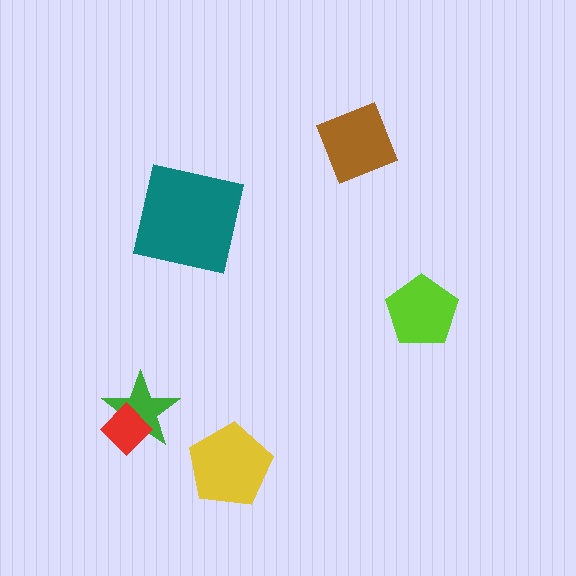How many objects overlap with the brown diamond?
0 objects overlap with the brown diamond.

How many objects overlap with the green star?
1 object overlaps with the green star.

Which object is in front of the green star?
The red diamond is in front of the green star.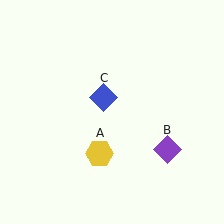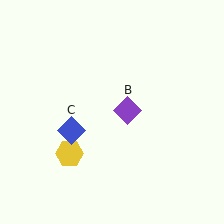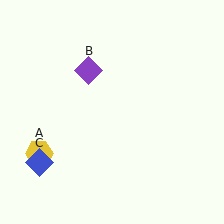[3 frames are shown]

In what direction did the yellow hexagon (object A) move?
The yellow hexagon (object A) moved left.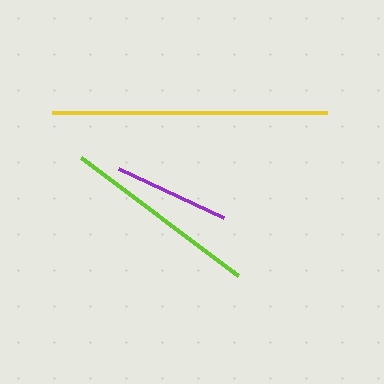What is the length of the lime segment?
The lime segment is approximately 196 pixels long.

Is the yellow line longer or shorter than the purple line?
The yellow line is longer than the purple line.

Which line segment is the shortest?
The purple line is the shortest at approximately 116 pixels.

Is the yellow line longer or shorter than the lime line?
The yellow line is longer than the lime line.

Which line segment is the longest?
The yellow line is the longest at approximately 275 pixels.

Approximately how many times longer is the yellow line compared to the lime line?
The yellow line is approximately 1.4 times the length of the lime line.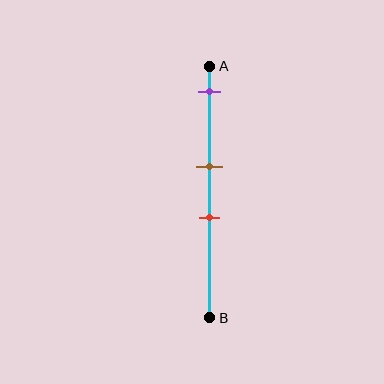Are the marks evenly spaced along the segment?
No, the marks are not evenly spaced.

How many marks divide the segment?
There are 3 marks dividing the segment.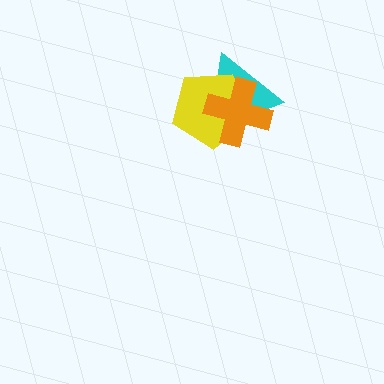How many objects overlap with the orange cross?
2 objects overlap with the orange cross.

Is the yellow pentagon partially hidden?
Yes, it is partially covered by another shape.